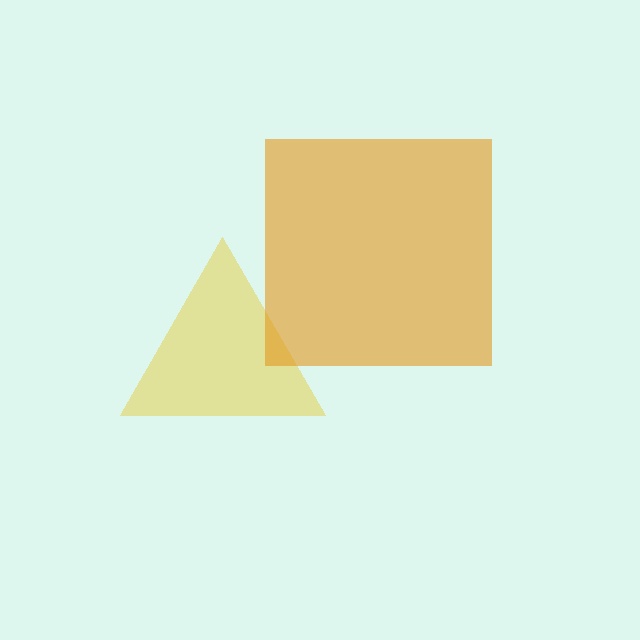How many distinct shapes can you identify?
There are 2 distinct shapes: a yellow triangle, an orange square.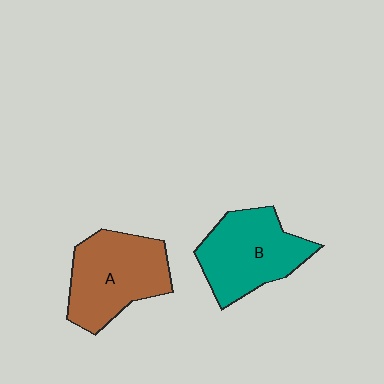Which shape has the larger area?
Shape A (brown).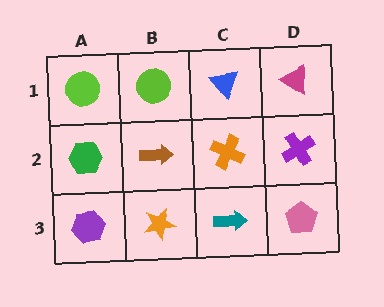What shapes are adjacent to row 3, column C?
An orange cross (row 2, column C), an orange star (row 3, column B), a pink pentagon (row 3, column D).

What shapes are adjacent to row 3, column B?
A brown arrow (row 2, column B), a purple hexagon (row 3, column A), a teal arrow (row 3, column C).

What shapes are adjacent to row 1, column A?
A green hexagon (row 2, column A), a lime circle (row 1, column B).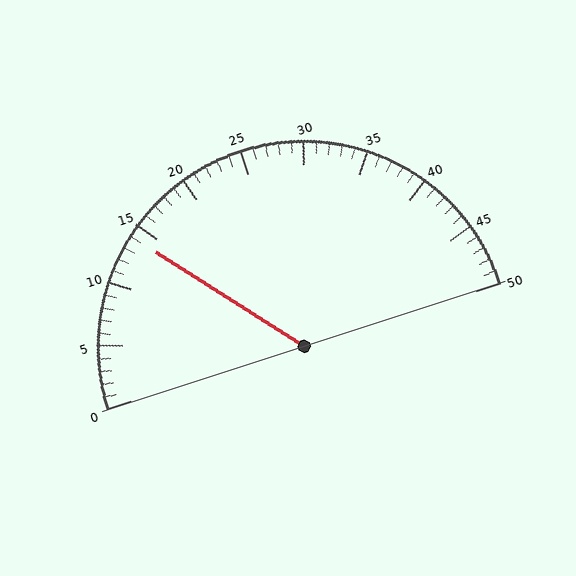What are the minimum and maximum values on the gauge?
The gauge ranges from 0 to 50.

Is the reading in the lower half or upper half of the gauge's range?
The reading is in the lower half of the range (0 to 50).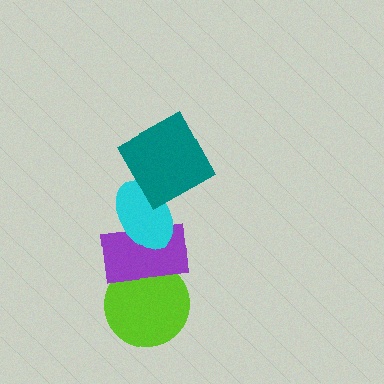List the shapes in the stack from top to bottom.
From top to bottom: the teal square, the cyan ellipse, the purple rectangle, the lime circle.